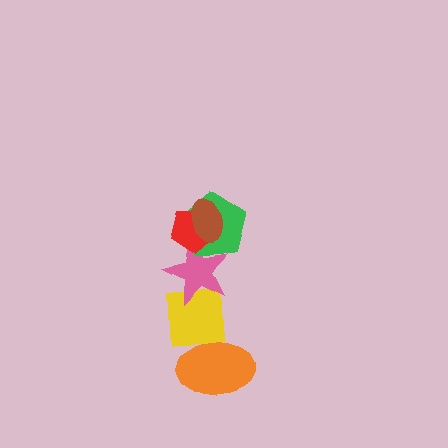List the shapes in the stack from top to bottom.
From top to bottom: the brown ellipse, the red pentagon, the green pentagon, the pink star, the yellow square, the orange ellipse.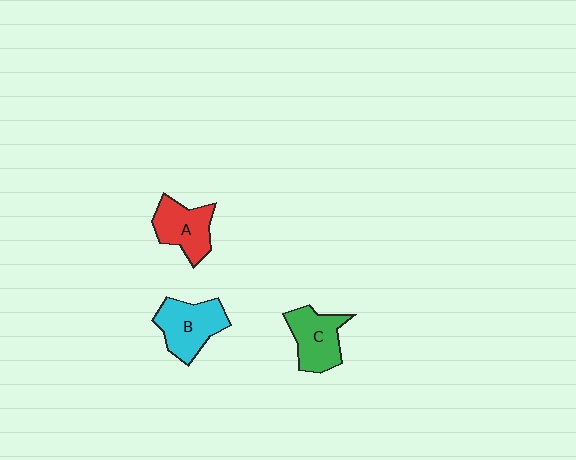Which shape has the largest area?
Shape B (cyan).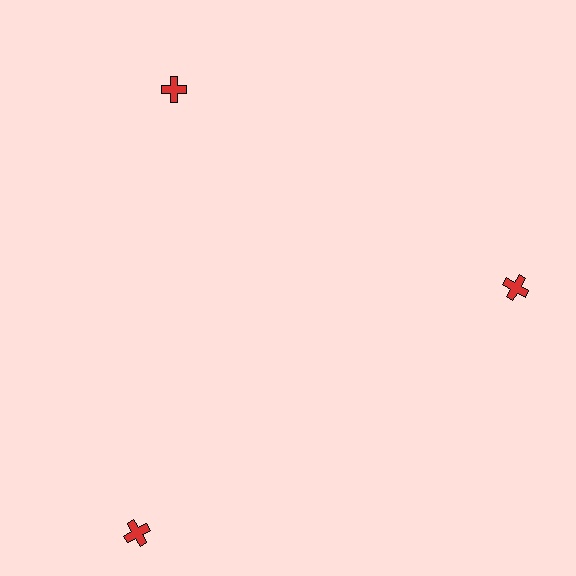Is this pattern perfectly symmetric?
No. The 3 red crosses are arranged in a ring, but one element near the 7 o'clock position is pushed outward from the center, breaking the 3-fold rotational symmetry.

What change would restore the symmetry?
The symmetry would be restored by moving it inward, back onto the ring so that all 3 crosses sit at equal angles and equal distance from the center.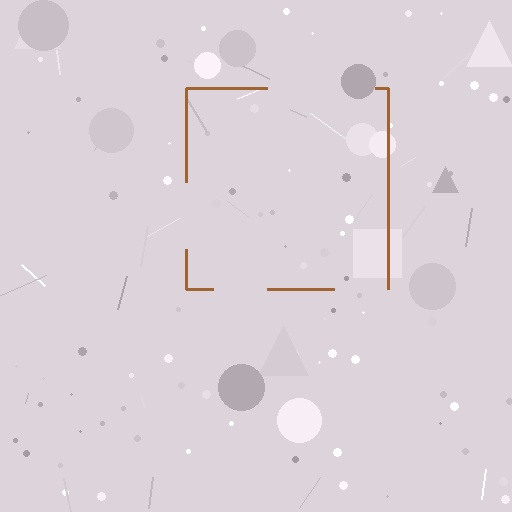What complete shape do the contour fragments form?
The contour fragments form a square.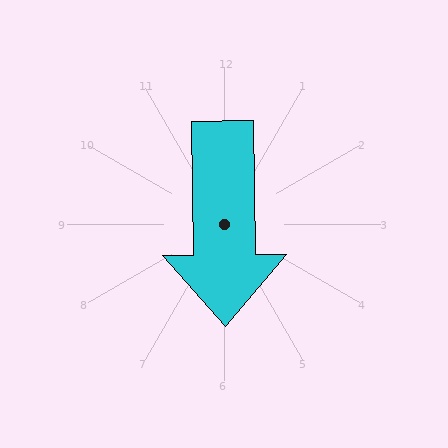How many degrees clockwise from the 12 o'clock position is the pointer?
Approximately 179 degrees.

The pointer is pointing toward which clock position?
Roughly 6 o'clock.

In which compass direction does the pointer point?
South.